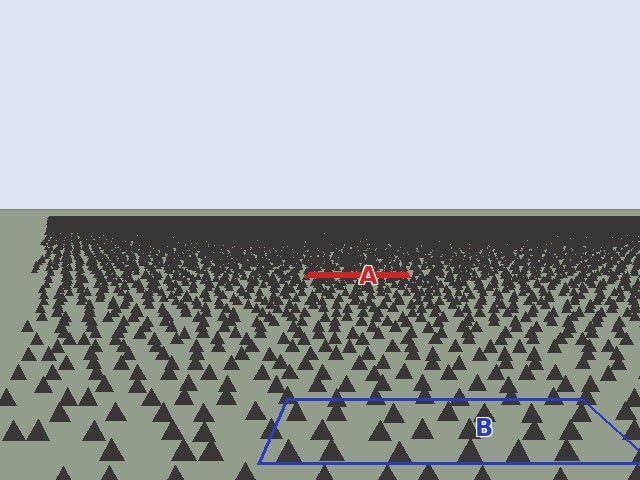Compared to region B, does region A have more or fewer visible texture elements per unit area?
Region A has more texture elements per unit area — they are packed more densely because it is farther away.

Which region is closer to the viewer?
Region B is closer. The texture elements there are larger and more spread out.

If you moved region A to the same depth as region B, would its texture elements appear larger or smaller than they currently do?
They would appear larger. At a closer depth, the same texture elements are projected at a bigger on-screen size.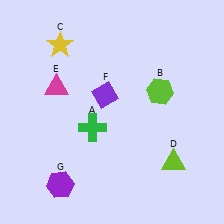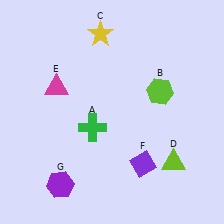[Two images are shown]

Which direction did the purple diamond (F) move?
The purple diamond (F) moved down.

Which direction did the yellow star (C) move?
The yellow star (C) moved right.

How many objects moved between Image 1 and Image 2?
2 objects moved between the two images.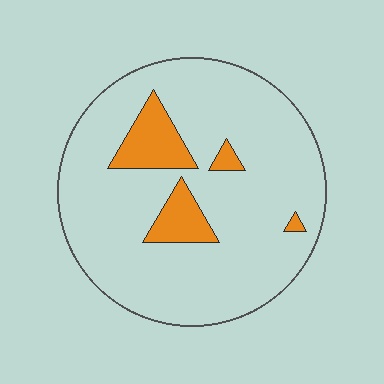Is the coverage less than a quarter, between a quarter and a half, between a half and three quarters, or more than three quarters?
Less than a quarter.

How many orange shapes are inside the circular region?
4.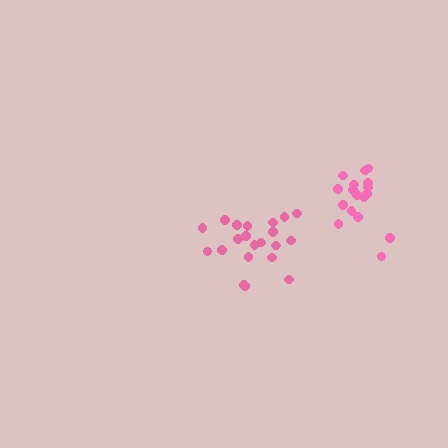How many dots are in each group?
Group 1: 17 dots, Group 2: 21 dots (38 total).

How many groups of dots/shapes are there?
There are 2 groups.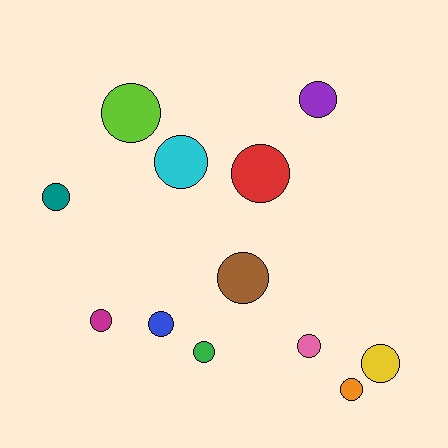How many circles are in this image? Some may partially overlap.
There are 12 circles.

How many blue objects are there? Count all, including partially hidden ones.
There is 1 blue object.